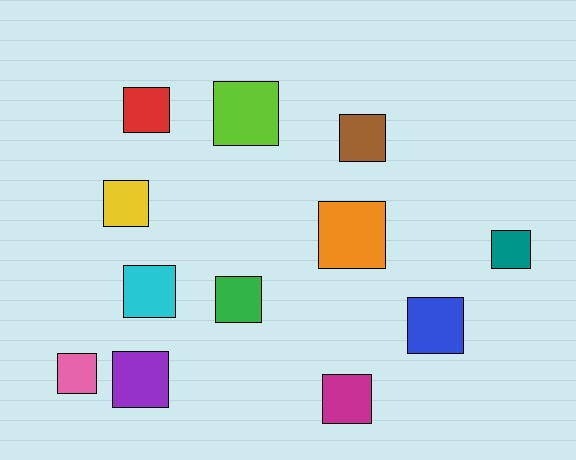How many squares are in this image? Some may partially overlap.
There are 12 squares.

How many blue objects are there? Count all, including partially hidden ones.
There is 1 blue object.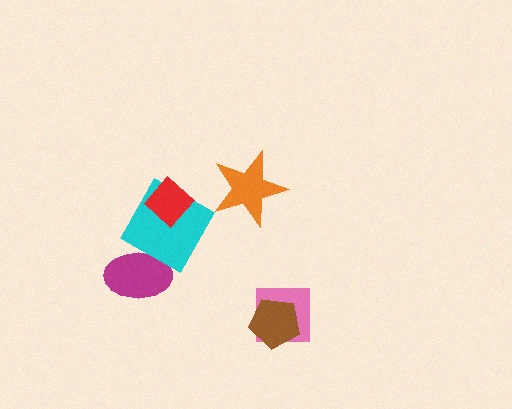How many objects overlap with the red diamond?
1 object overlaps with the red diamond.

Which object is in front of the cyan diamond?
The red diamond is in front of the cyan diamond.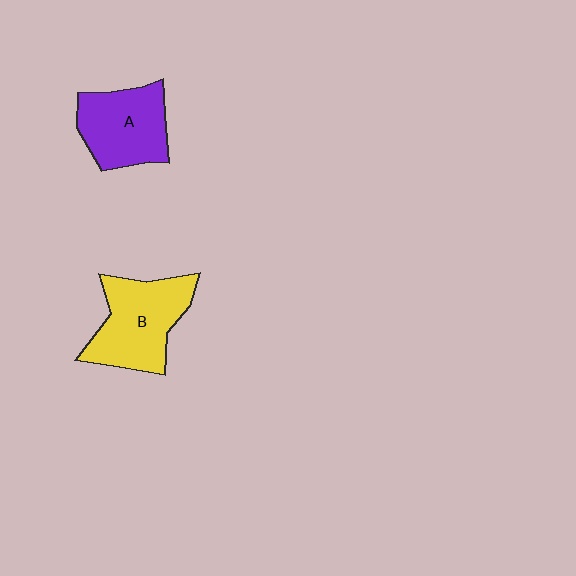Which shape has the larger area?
Shape B (yellow).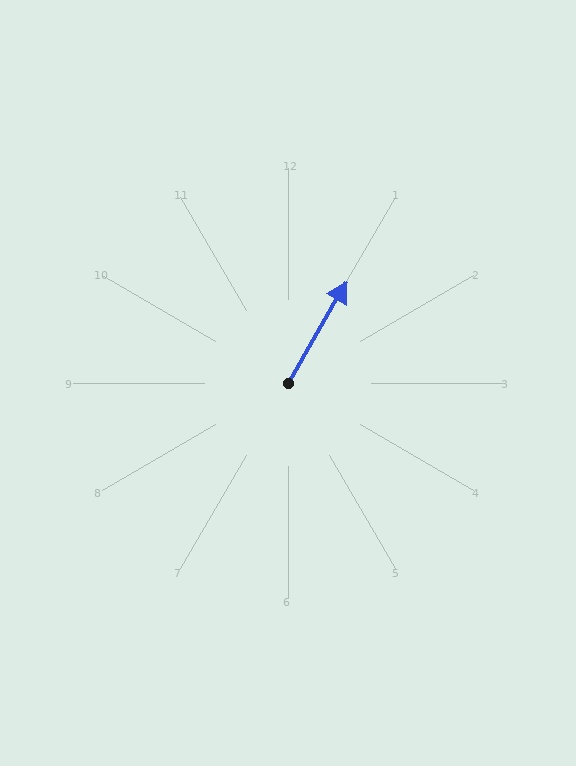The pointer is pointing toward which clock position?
Roughly 1 o'clock.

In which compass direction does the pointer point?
Northeast.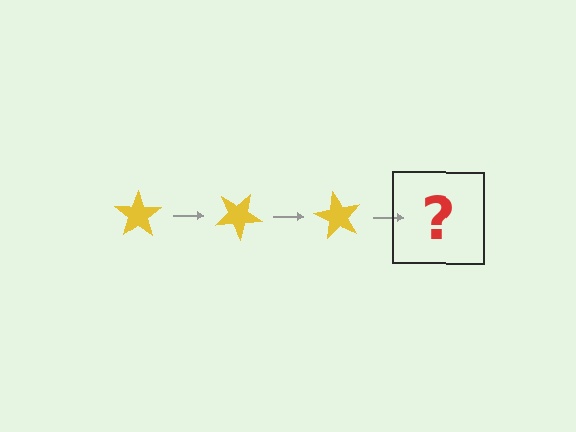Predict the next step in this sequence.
The next step is a yellow star rotated 90 degrees.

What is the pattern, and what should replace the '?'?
The pattern is that the star rotates 30 degrees each step. The '?' should be a yellow star rotated 90 degrees.